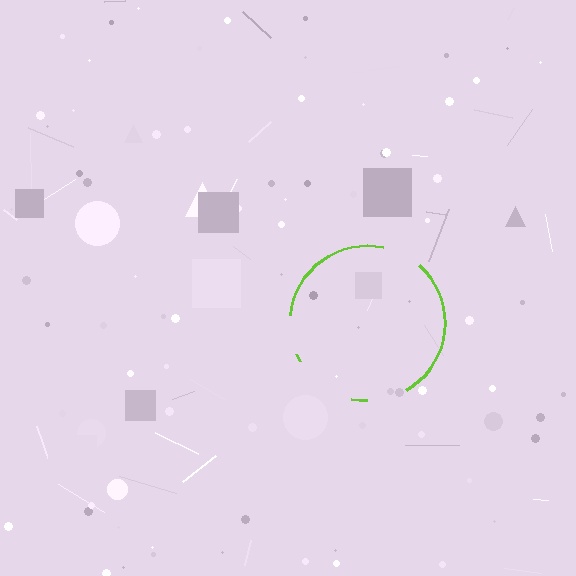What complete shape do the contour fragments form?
The contour fragments form a circle.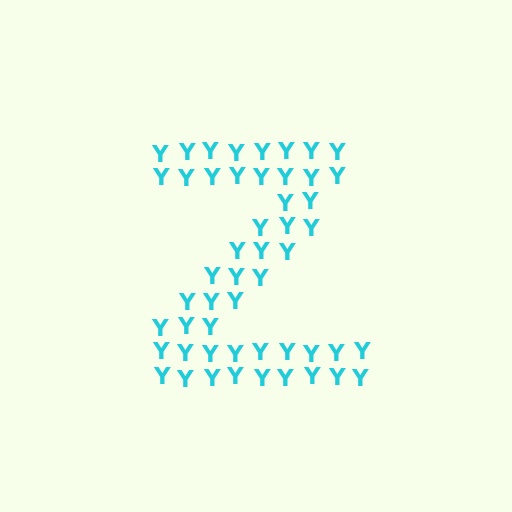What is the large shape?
The large shape is the letter Z.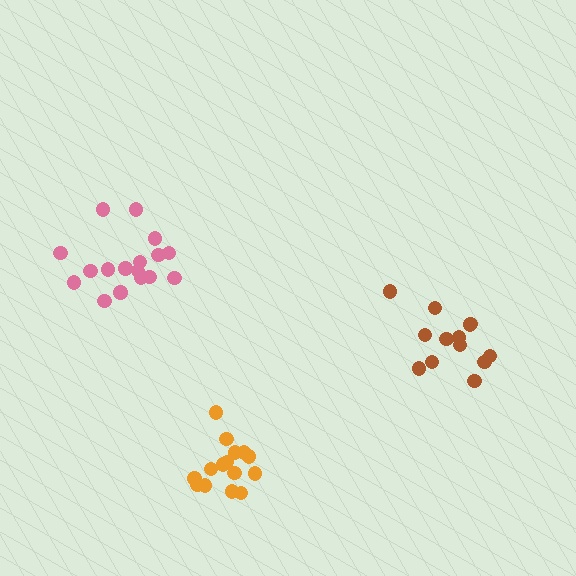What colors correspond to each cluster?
The clusters are colored: pink, orange, brown.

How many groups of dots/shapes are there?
There are 3 groups.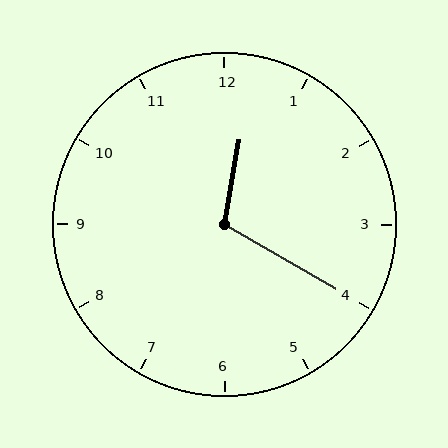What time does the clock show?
12:20.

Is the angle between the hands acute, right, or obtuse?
It is obtuse.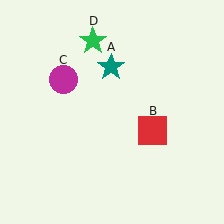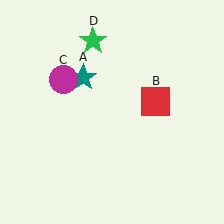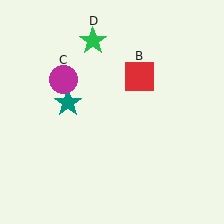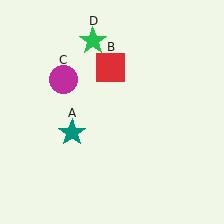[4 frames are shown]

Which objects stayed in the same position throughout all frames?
Magenta circle (object C) and green star (object D) remained stationary.